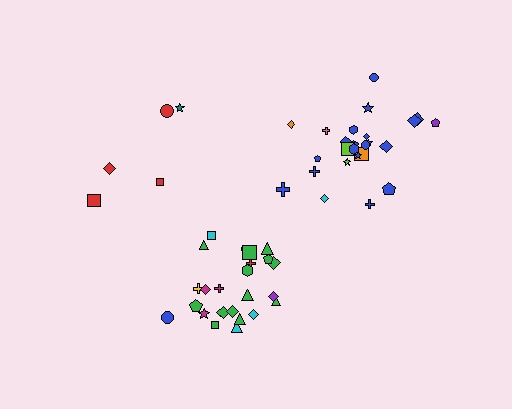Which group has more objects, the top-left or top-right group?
The top-right group.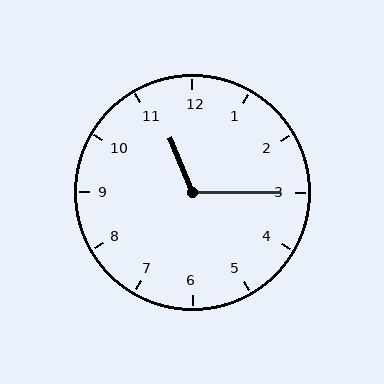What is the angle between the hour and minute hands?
Approximately 112 degrees.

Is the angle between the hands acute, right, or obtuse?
It is obtuse.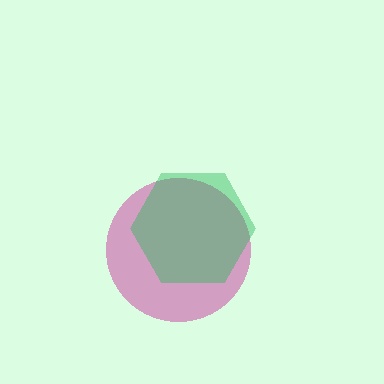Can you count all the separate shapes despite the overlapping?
Yes, there are 2 separate shapes.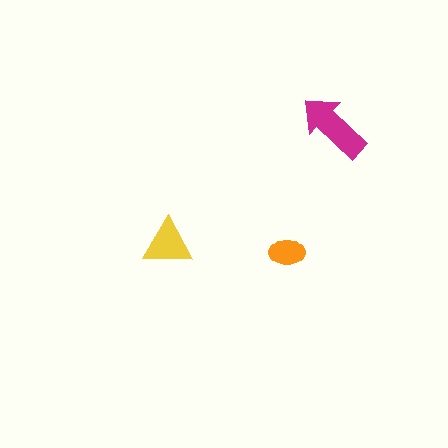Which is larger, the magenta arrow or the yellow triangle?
The magenta arrow.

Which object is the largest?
The magenta arrow.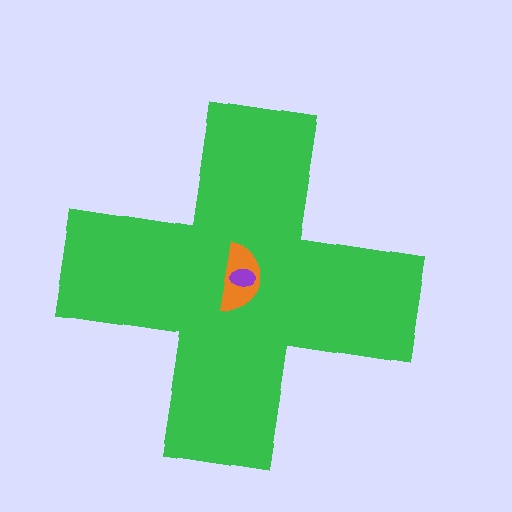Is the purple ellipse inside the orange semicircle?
Yes.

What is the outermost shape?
The green cross.